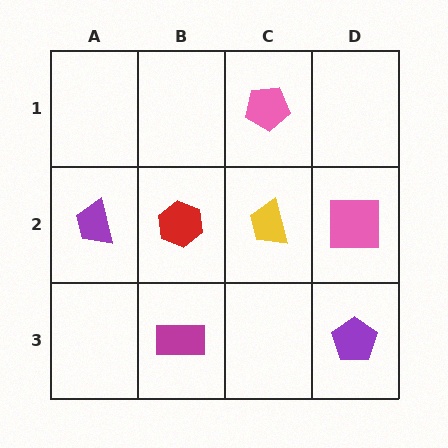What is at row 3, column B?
A magenta rectangle.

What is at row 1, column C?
A pink pentagon.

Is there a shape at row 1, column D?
No, that cell is empty.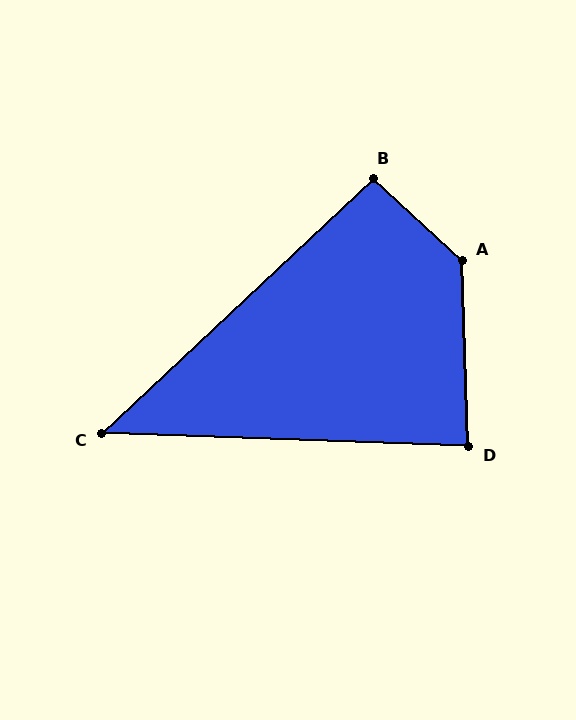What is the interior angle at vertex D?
Approximately 86 degrees (approximately right).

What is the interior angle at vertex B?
Approximately 94 degrees (approximately right).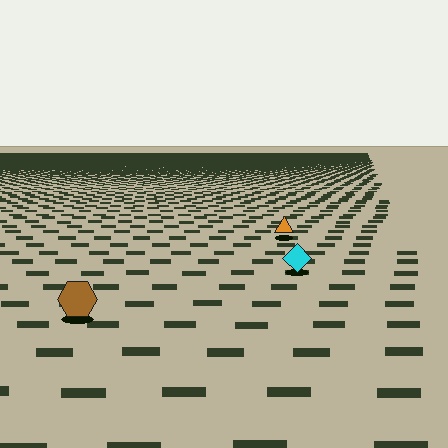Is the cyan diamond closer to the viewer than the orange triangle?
Yes. The cyan diamond is closer — you can tell from the texture gradient: the ground texture is coarser near it.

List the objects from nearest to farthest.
From nearest to farthest: the brown hexagon, the cyan diamond, the orange triangle.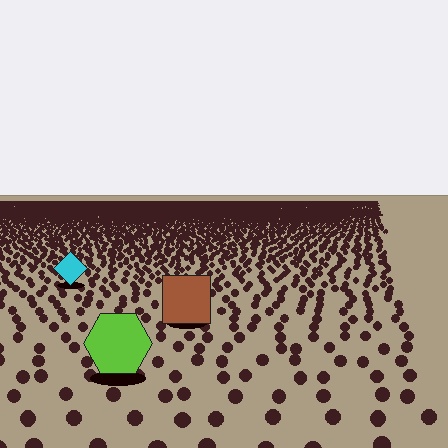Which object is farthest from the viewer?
The cyan diamond is farthest from the viewer. It appears smaller and the ground texture around it is denser.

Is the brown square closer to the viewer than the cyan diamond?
Yes. The brown square is closer — you can tell from the texture gradient: the ground texture is coarser near it.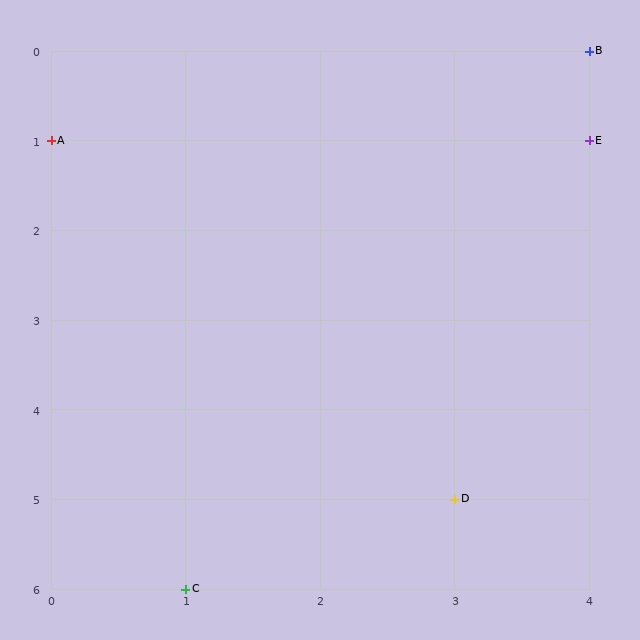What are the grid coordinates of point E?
Point E is at grid coordinates (4, 1).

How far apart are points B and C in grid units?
Points B and C are 3 columns and 6 rows apart (about 6.7 grid units diagonally).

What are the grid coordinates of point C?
Point C is at grid coordinates (1, 6).